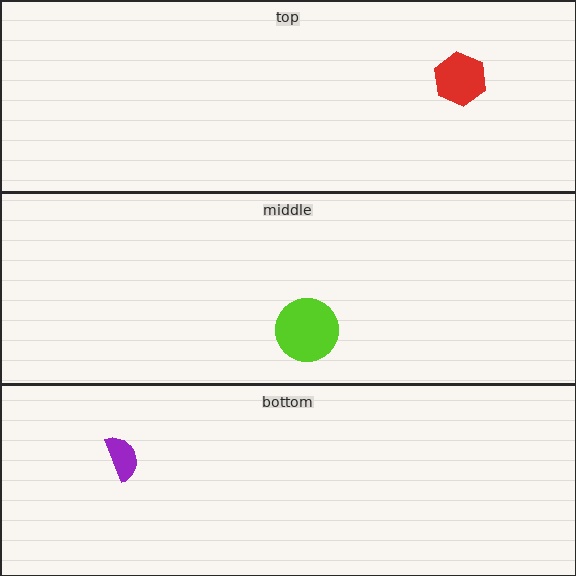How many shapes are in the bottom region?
1.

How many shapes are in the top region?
1.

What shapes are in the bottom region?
The purple semicircle.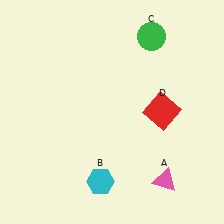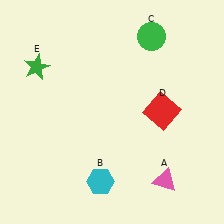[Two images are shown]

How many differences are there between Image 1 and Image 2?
There is 1 difference between the two images.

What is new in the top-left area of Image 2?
A green star (E) was added in the top-left area of Image 2.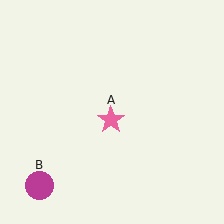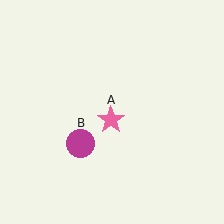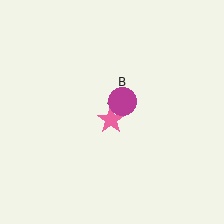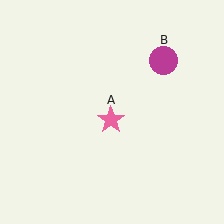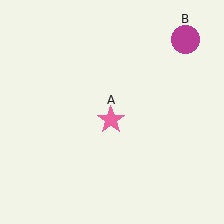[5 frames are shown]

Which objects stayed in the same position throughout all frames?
Pink star (object A) remained stationary.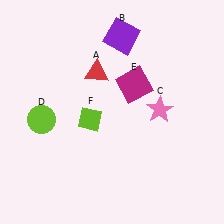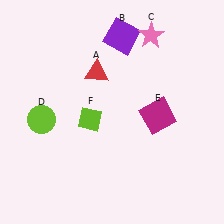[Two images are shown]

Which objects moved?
The objects that moved are: the pink star (C), the magenta square (E).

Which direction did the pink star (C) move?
The pink star (C) moved up.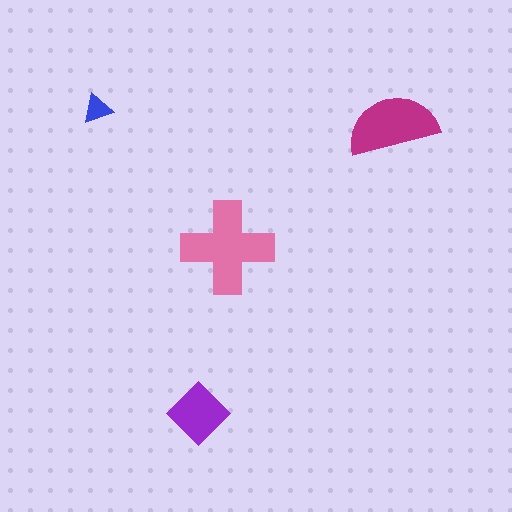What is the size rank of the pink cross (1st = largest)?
1st.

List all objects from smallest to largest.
The blue triangle, the purple diamond, the magenta semicircle, the pink cross.